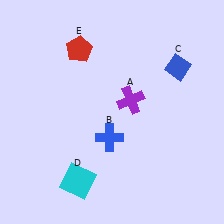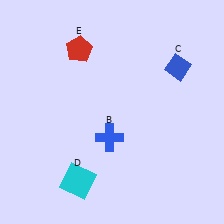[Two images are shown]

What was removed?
The purple cross (A) was removed in Image 2.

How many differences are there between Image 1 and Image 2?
There is 1 difference between the two images.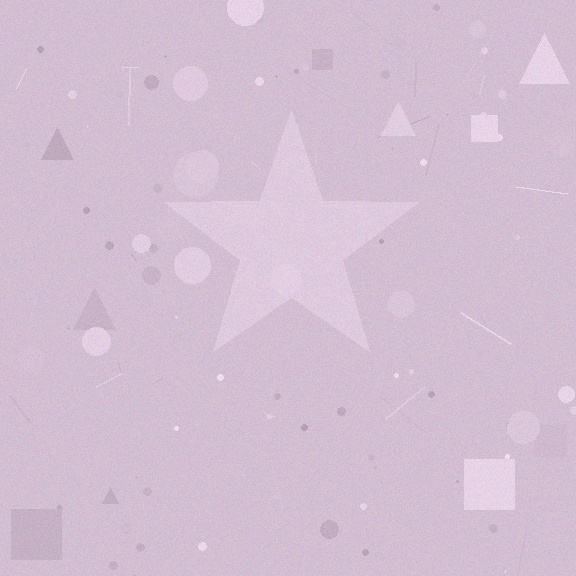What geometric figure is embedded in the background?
A star is embedded in the background.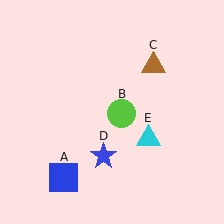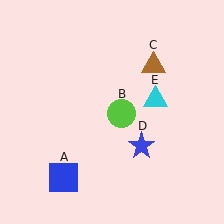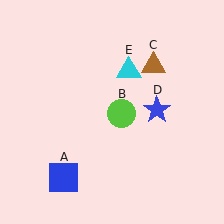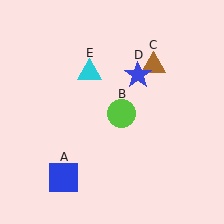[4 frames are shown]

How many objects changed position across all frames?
2 objects changed position: blue star (object D), cyan triangle (object E).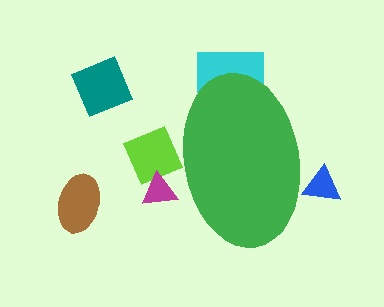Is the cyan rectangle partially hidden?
Yes, the cyan rectangle is partially hidden behind the green ellipse.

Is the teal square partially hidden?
No, the teal square is fully visible.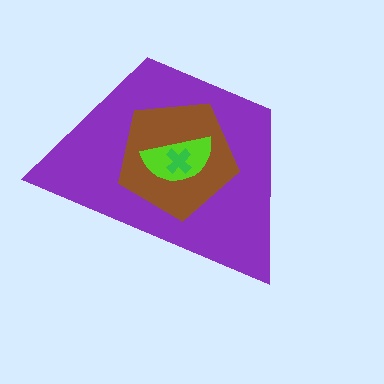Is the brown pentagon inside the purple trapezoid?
Yes.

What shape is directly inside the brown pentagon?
The lime semicircle.